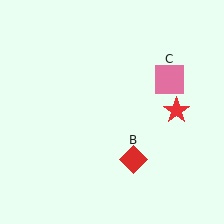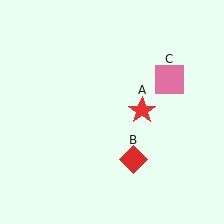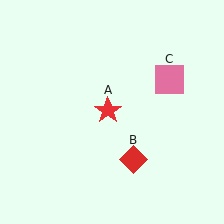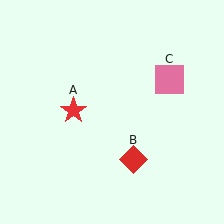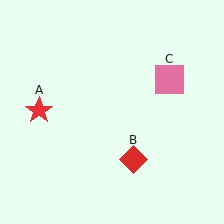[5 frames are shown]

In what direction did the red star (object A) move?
The red star (object A) moved left.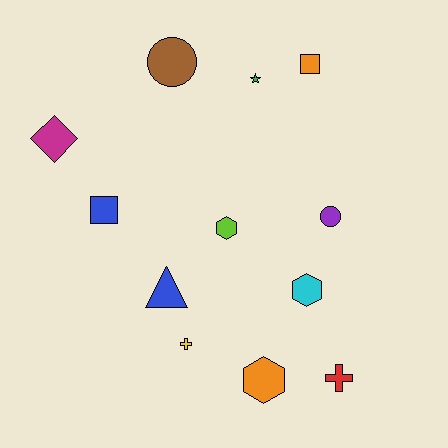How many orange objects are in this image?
There are 2 orange objects.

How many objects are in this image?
There are 12 objects.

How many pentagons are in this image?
There are no pentagons.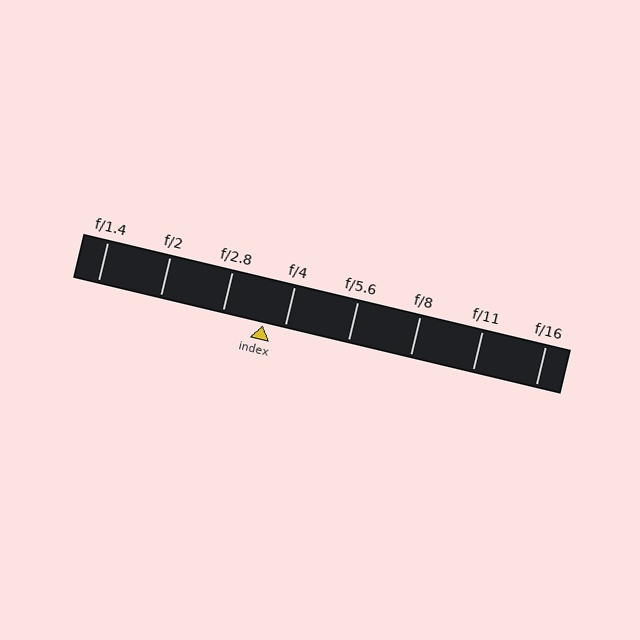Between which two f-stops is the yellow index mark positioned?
The index mark is between f/2.8 and f/4.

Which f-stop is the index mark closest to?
The index mark is closest to f/4.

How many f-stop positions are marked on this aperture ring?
There are 8 f-stop positions marked.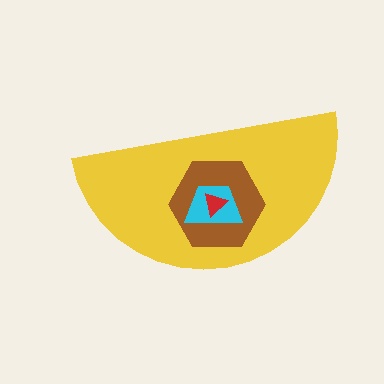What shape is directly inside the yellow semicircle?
The brown hexagon.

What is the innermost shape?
The red triangle.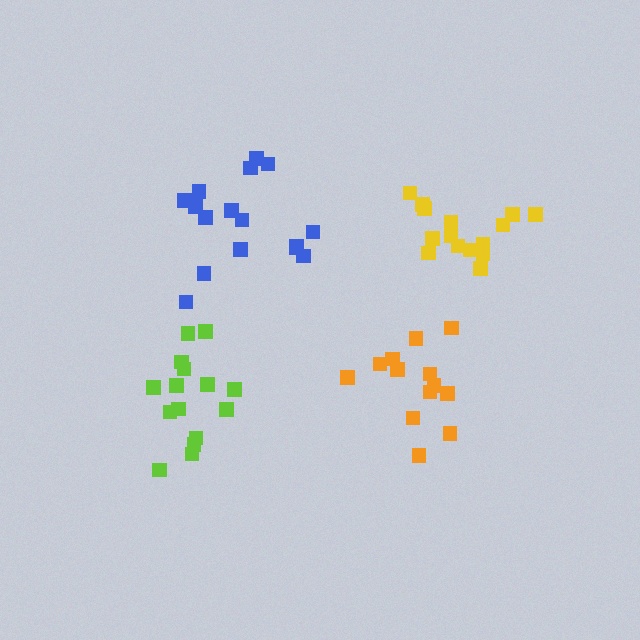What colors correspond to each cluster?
The clusters are colored: lime, blue, orange, yellow.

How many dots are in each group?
Group 1: 15 dots, Group 2: 16 dots, Group 3: 13 dots, Group 4: 15 dots (59 total).